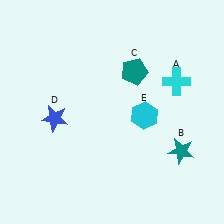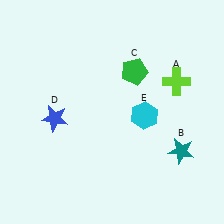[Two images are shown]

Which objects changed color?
A changed from cyan to lime. C changed from teal to green.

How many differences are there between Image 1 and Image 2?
There are 2 differences between the two images.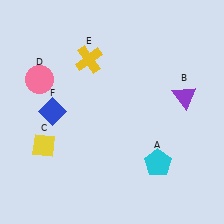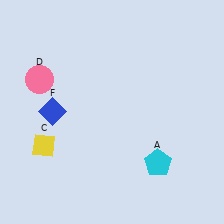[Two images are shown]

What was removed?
The yellow cross (E), the purple triangle (B) were removed in Image 2.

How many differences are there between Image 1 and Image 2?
There are 2 differences between the two images.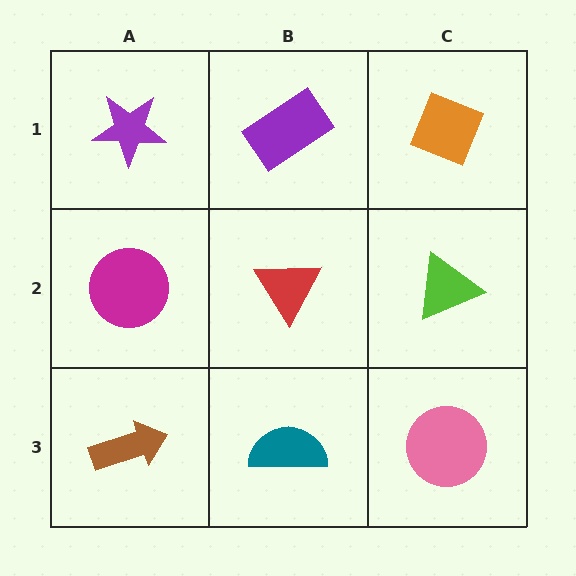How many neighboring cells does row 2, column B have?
4.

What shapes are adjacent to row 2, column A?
A purple star (row 1, column A), a brown arrow (row 3, column A), a red triangle (row 2, column B).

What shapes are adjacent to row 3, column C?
A lime triangle (row 2, column C), a teal semicircle (row 3, column B).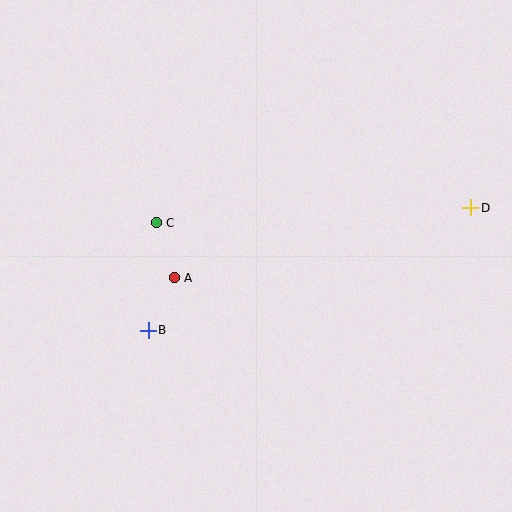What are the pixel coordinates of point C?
Point C is at (156, 223).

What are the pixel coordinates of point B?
Point B is at (148, 330).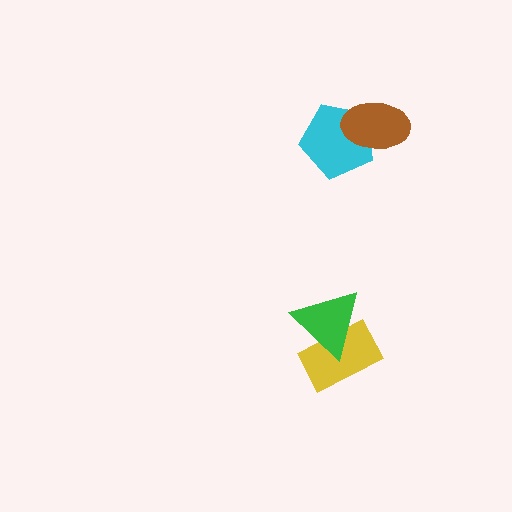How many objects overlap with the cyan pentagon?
1 object overlaps with the cyan pentagon.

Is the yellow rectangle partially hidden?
Yes, it is partially covered by another shape.